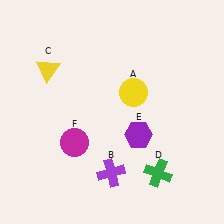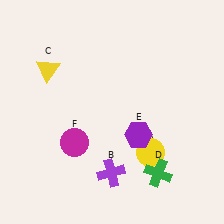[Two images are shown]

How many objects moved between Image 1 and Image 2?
1 object moved between the two images.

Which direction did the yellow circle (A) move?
The yellow circle (A) moved down.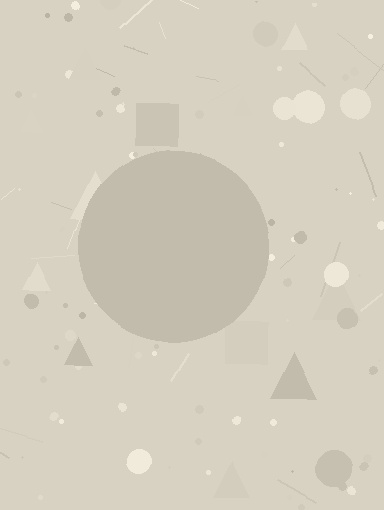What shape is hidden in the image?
A circle is hidden in the image.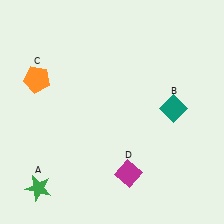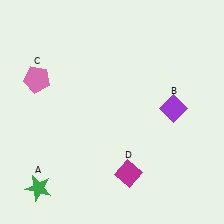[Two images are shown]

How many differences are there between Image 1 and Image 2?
There are 2 differences between the two images.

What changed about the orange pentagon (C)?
In Image 1, C is orange. In Image 2, it changed to pink.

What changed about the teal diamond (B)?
In Image 1, B is teal. In Image 2, it changed to purple.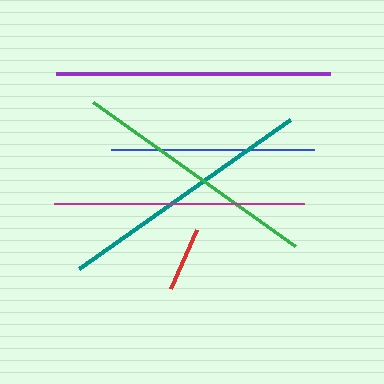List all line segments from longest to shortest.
From longest to shortest: purple, teal, magenta, green, blue, red.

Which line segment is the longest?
The purple line is the longest at approximately 274 pixels.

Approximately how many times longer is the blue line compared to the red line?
The blue line is approximately 3.1 times the length of the red line.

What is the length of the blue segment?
The blue segment is approximately 203 pixels long.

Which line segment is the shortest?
The red line is the shortest at approximately 65 pixels.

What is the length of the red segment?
The red segment is approximately 65 pixels long.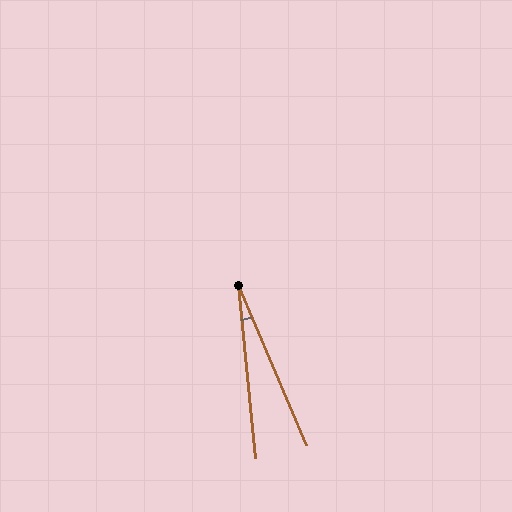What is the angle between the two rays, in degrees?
Approximately 17 degrees.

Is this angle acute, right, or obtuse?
It is acute.